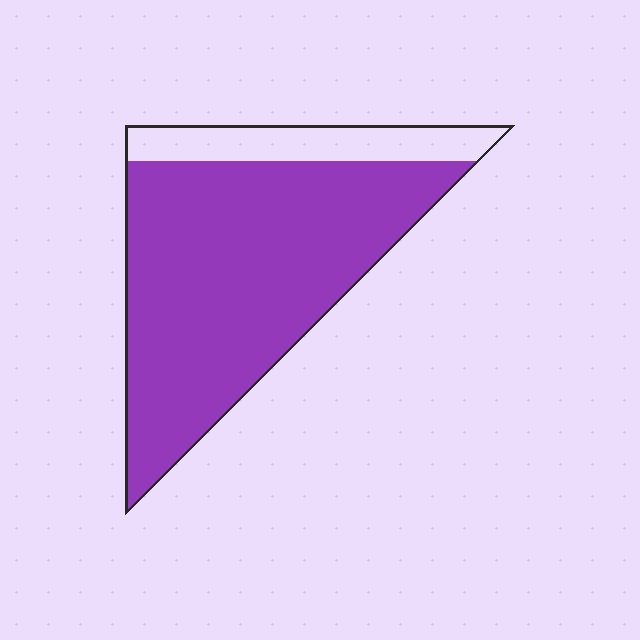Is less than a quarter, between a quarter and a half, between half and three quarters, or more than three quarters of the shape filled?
More than three quarters.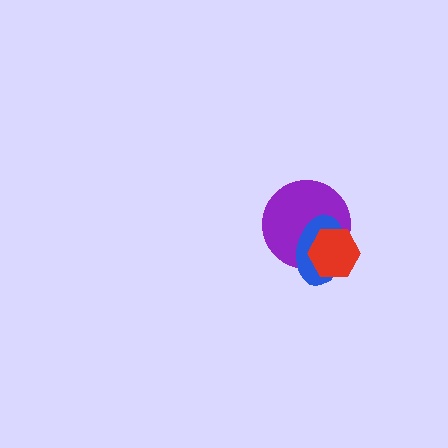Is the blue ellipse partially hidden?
Yes, it is partially covered by another shape.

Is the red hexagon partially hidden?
No, no other shape covers it.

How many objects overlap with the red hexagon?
2 objects overlap with the red hexagon.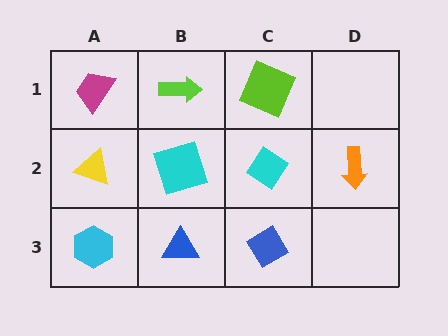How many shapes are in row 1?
3 shapes.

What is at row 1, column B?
A lime arrow.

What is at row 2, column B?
A cyan square.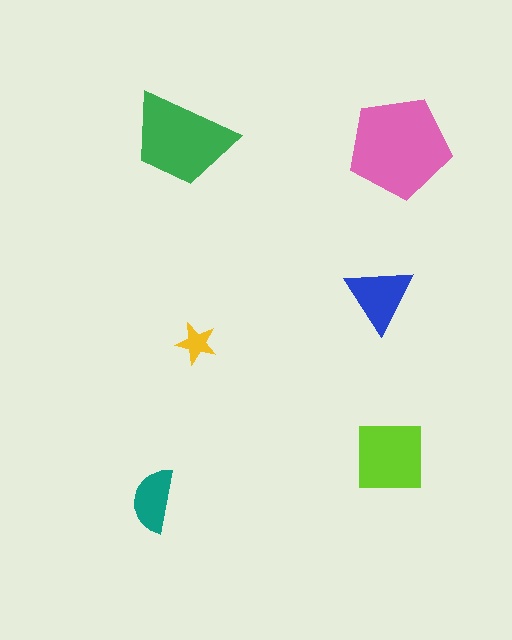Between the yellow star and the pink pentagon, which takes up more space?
The pink pentagon.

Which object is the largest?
The pink pentagon.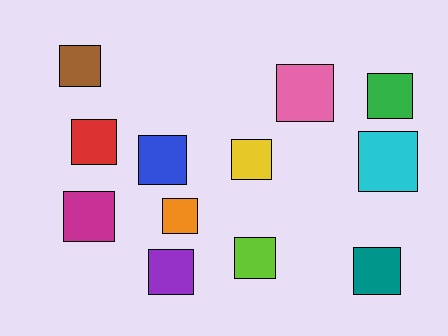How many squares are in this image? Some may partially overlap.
There are 12 squares.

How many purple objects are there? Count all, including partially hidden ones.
There is 1 purple object.